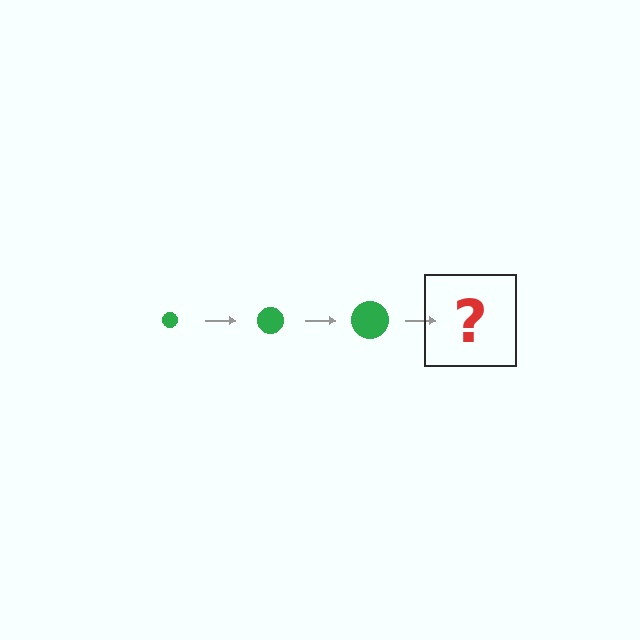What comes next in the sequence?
The next element should be a green circle, larger than the previous one.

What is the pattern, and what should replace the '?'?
The pattern is that the circle gets progressively larger each step. The '?' should be a green circle, larger than the previous one.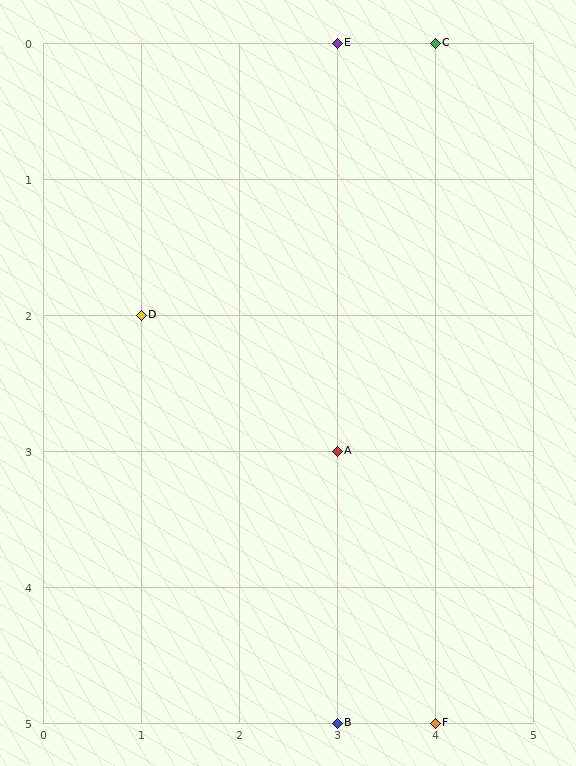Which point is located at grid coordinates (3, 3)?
Point A is at (3, 3).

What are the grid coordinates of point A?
Point A is at grid coordinates (3, 3).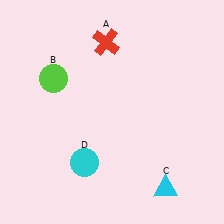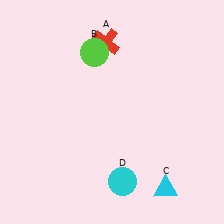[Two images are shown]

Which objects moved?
The objects that moved are: the lime circle (B), the cyan circle (D).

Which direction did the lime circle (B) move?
The lime circle (B) moved right.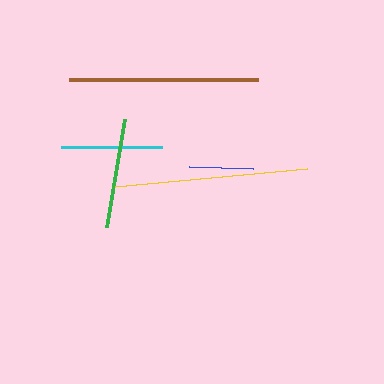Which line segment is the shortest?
The blue line is the shortest at approximately 64 pixels.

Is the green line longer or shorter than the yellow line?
The yellow line is longer than the green line.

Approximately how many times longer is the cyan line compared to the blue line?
The cyan line is approximately 1.6 times the length of the blue line.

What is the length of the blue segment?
The blue segment is approximately 64 pixels long.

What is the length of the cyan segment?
The cyan segment is approximately 101 pixels long.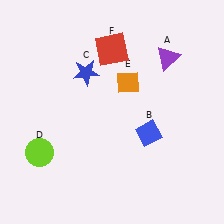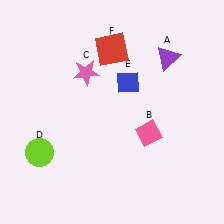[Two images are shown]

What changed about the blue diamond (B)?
In Image 1, B is blue. In Image 2, it changed to pink.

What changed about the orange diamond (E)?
In Image 1, E is orange. In Image 2, it changed to blue.